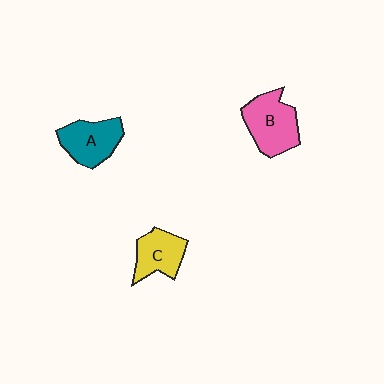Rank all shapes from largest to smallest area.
From largest to smallest: B (pink), A (teal), C (yellow).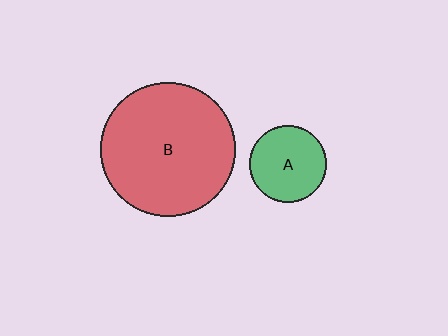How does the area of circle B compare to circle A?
Approximately 3.0 times.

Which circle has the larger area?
Circle B (red).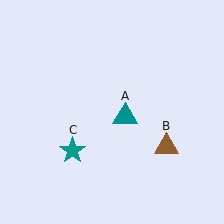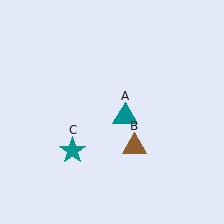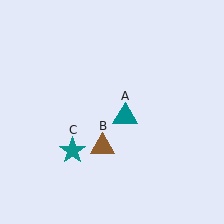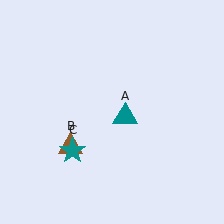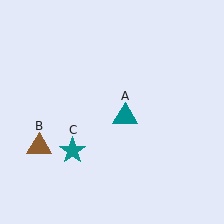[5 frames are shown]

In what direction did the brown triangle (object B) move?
The brown triangle (object B) moved left.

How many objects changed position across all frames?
1 object changed position: brown triangle (object B).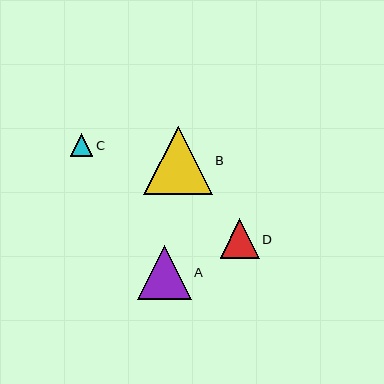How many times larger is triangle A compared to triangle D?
Triangle A is approximately 1.4 times the size of triangle D.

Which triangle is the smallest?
Triangle C is the smallest with a size of approximately 22 pixels.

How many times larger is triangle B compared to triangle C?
Triangle B is approximately 3.1 times the size of triangle C.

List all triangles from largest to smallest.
From largest to smallest: B, A, D, C.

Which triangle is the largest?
Triangle B is the largest with a size of approximately 68 pixels.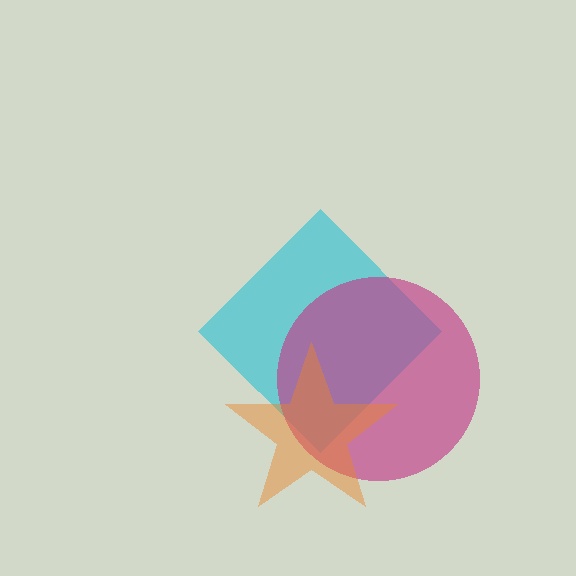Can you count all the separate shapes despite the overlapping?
Yes, there are 3 separate shapes.